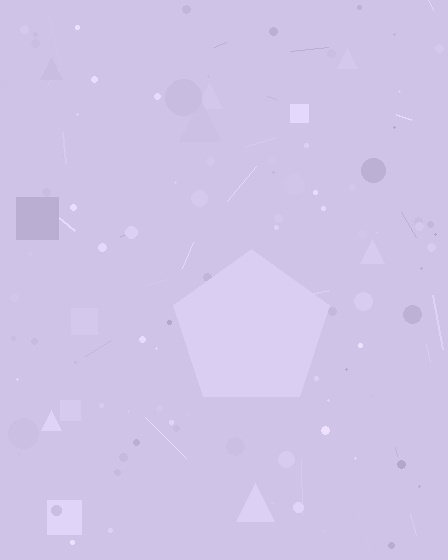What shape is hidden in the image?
A pentagon is hidden in the image.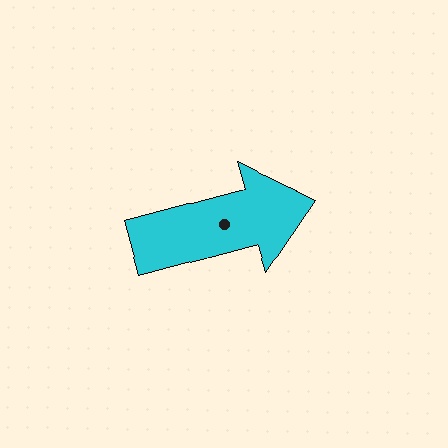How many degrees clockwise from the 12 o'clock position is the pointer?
Approximately 75 degrees.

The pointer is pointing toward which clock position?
Roughly 3 o'clock.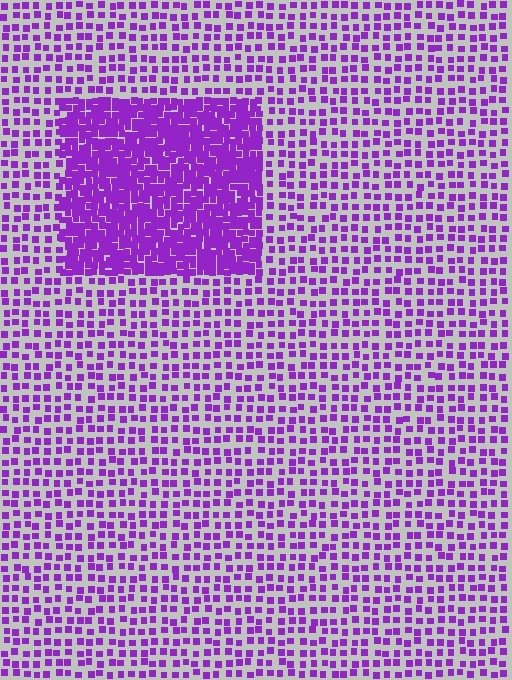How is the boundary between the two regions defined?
The boundary is defined by a change in element density (approximately 2.6x ratio). All elements are the same color, size, and shape.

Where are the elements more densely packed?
The elements are more densely packed inside the rectangle boundary.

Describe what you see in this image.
The image contains small purple elements arranged at two different densities. A rectangle-shaped region is visible where the elements are more densely packed than the surrounding area.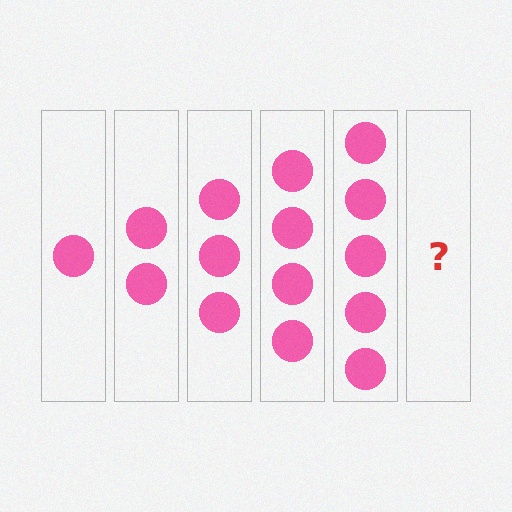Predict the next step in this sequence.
The next step is 6 circles.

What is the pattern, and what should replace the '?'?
The pattern is that each step adds one more circle. The '?' should be 6 circles.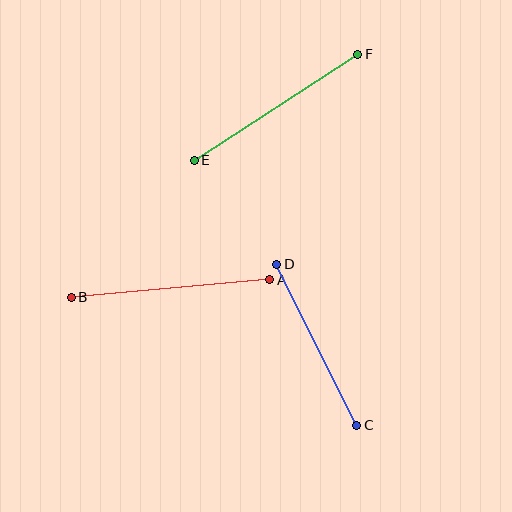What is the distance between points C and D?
The distance is approximately 180 pixels.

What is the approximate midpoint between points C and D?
The midpoint is at approximately (317, 345) pixels.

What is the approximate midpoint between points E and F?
The midpoint is at approximately (276, 107) pixels.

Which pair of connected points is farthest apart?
Points A and B are farthest apart.